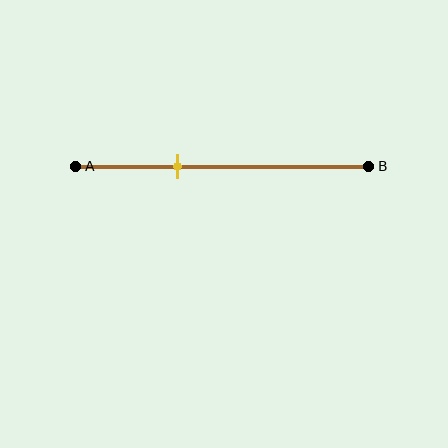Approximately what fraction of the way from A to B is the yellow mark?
The yellow mark is approximately 35% of the way from A to B.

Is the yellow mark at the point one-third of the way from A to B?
Yes, the mark is approximately at the one-third point.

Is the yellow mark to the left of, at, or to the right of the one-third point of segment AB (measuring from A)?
The yellow mark is approximately at the one-third point of segment AB.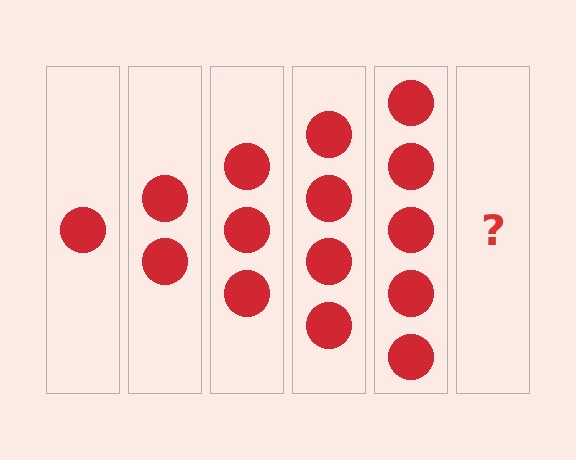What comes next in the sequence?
The next element should be 6 circles.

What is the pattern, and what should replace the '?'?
The pattern is that each step adds one more circle. The '?' should be 6 circles.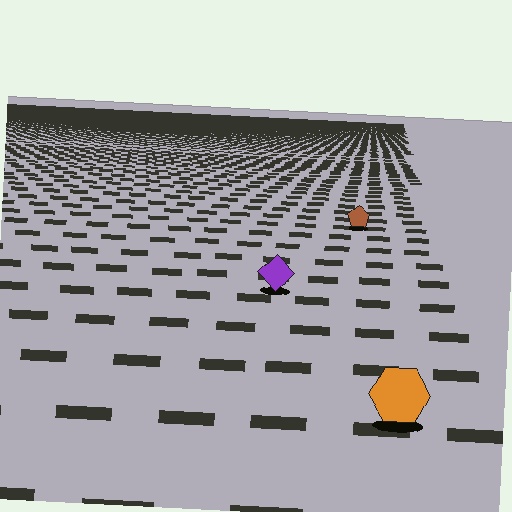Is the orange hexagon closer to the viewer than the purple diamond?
Yes. The orange hexagon is closer — you can tell from the texture gradient: the ground texture is coarser near it.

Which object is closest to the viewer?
The orange hexagon is closest. The texture marks near it are larger and more spread out.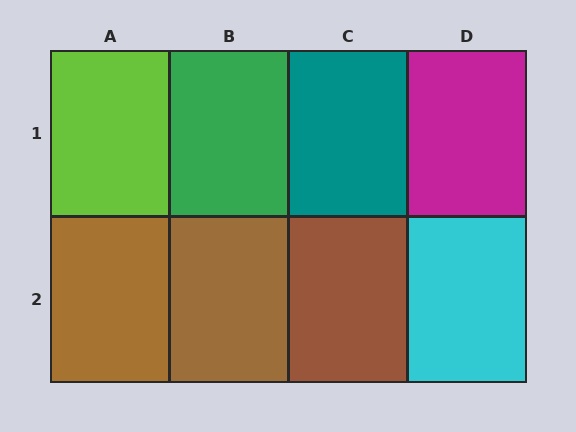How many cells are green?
1 cell is green.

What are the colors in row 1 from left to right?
Lime, green, teal, magenta.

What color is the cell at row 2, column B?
Brown.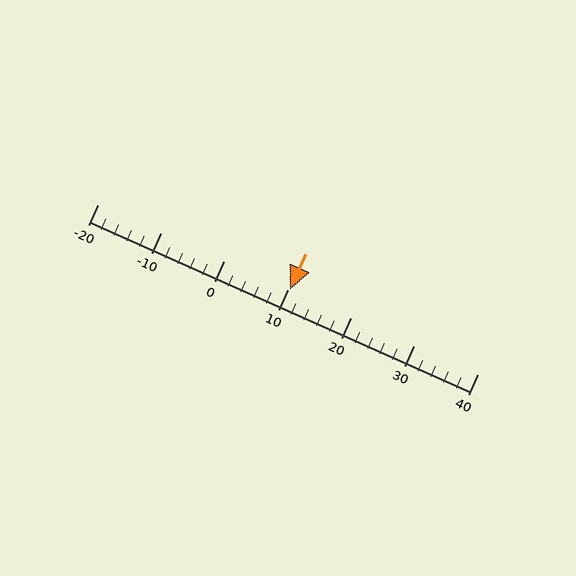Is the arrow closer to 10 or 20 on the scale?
The arrow is closer to 10.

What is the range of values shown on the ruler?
The ruler shows values from -20 to 40.